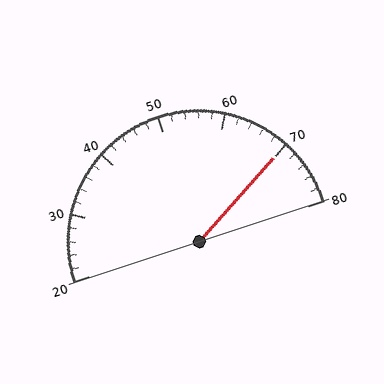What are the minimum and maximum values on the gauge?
The gauge ranges from 20 to 80.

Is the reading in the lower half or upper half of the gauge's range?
The reading is in the upper half of the range (20 to 80).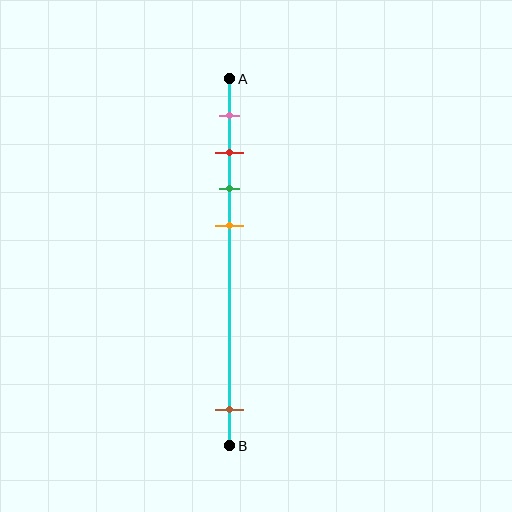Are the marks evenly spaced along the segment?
No, the marks are not evenly spaced.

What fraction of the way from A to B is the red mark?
The red mark is approximately 20% (0.2) of the way from A to B.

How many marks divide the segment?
There are 5 marks dividing the segment.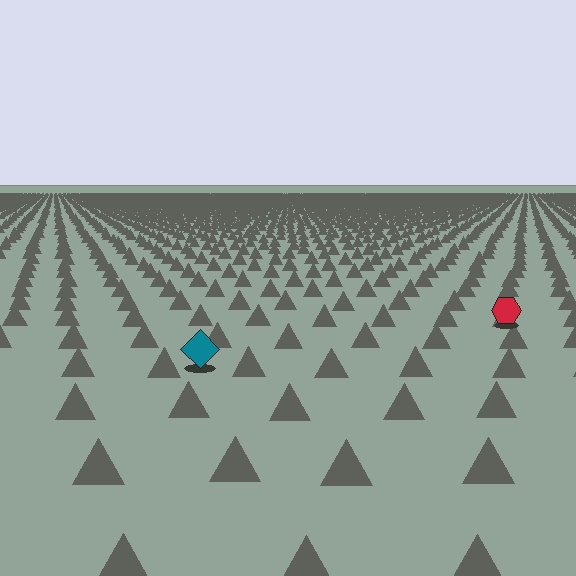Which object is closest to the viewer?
The teal diamond is closest. The texture marks near it are larger and more spread out.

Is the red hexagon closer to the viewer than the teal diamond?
No. The teal diamond is closer — you can tell from the texture gradient: the ground texture is coarser near it.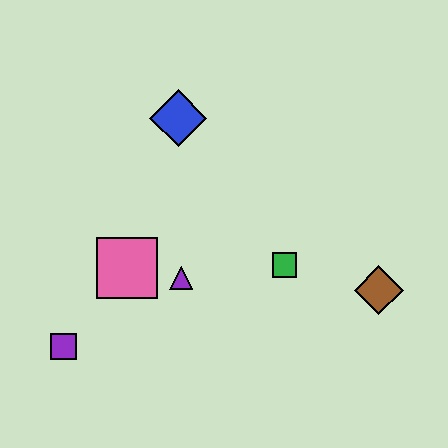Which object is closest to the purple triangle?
The pink square is closest to the purple triangle.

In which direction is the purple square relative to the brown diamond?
The purple square is to the left of the brown diamond.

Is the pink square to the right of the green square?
No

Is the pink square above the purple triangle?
Yes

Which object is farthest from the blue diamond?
The brown diamond is farthest from the blue diamond.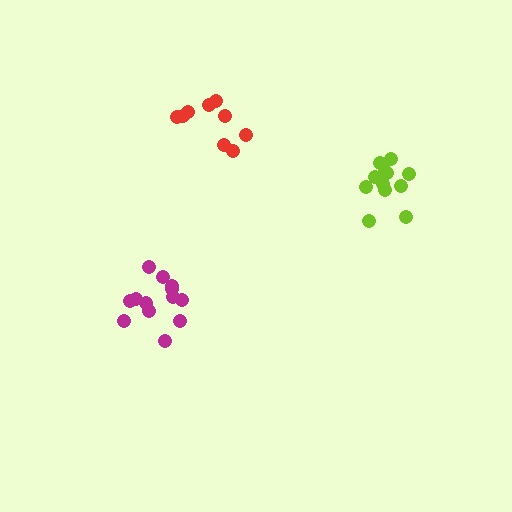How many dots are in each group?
Group 1: 9 dots, Group 2: 12 dots, Group 3: 13 dots (34 total).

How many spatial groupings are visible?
There are 3 spatial groupings.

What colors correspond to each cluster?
The clusters are colored: red, lime, magenta.